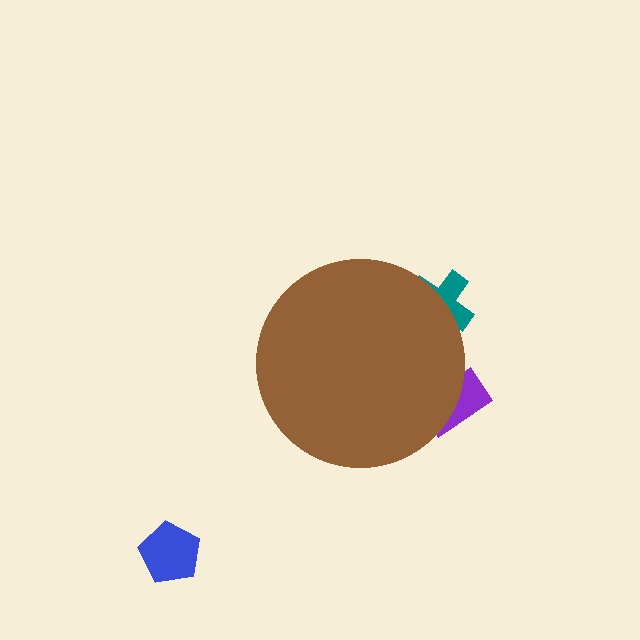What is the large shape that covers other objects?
A brown circle.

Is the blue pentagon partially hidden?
No, the blue pentagon is fully visible.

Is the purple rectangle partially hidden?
Yes, the purple rectangle is partially hidden behind the brown circle.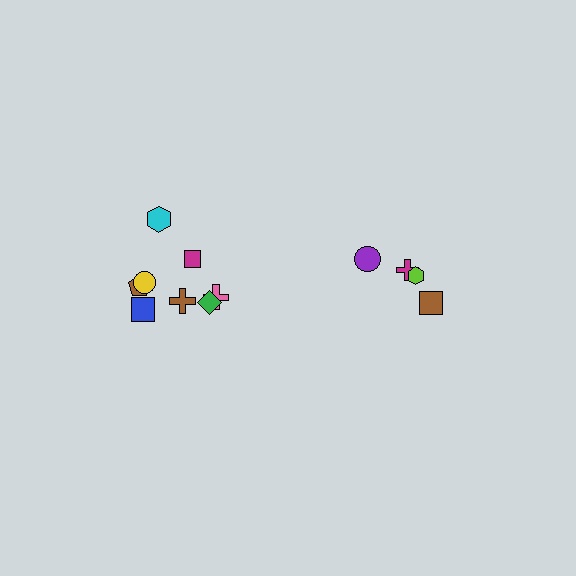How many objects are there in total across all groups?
There are 12 objects.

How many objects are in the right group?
There are 4 objects.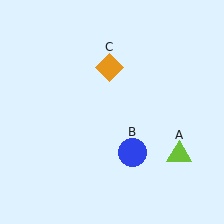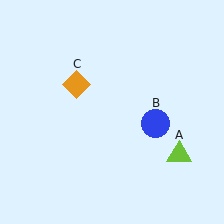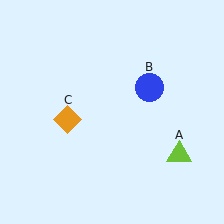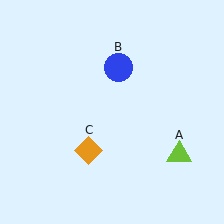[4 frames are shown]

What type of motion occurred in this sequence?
The blue circle (object B), orange diamond (object C) rotated counterclockwise around the center of the scene.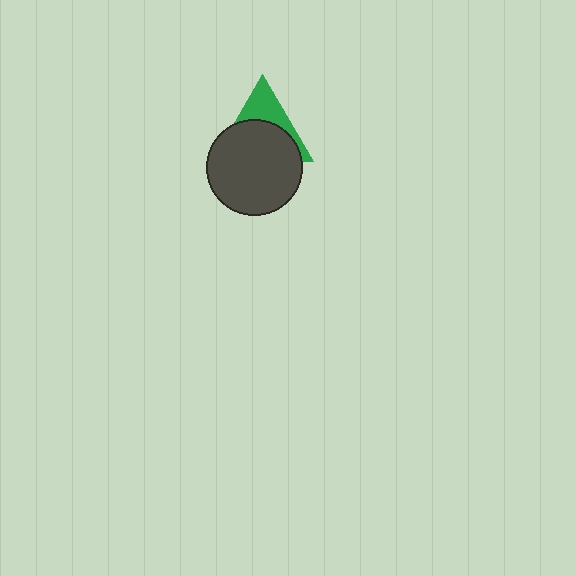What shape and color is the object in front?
The object in front is a dark gray circle.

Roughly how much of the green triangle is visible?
A small part of it is visible (roughly 38%).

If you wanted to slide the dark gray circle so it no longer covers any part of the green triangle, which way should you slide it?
Slide it down — that is the most direct way to separate the two shapes.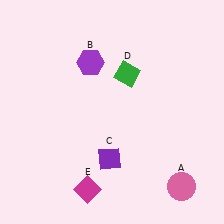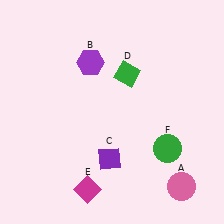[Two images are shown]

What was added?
A green circle (F) was added in Image 2.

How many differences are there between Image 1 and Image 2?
There is 1 difference between the two images.